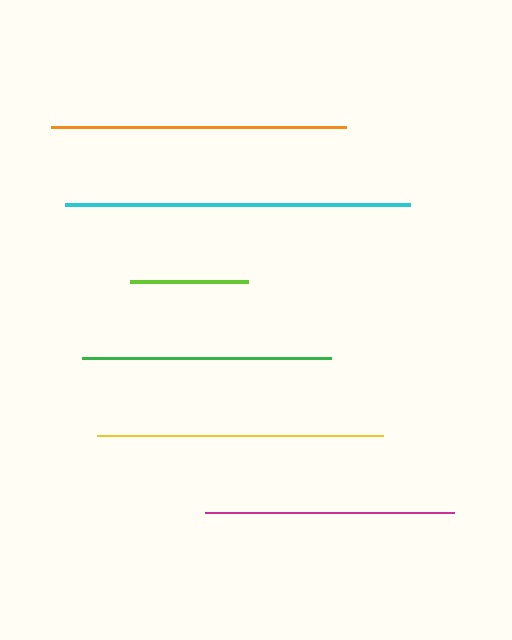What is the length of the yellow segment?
The yellow segment is approximately 285 pixels long.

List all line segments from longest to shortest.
From longest to shortest: cyan, orange, yellow, green, magenta, lime.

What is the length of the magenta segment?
The magenta segment is approximately 249 pixels long.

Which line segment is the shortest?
The lime line is the shortest at approximately 118 pixels.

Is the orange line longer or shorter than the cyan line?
The cyan line is longer than the orange line.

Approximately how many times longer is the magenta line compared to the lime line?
The magenta line is approximately 2.1 times the length of the lime line.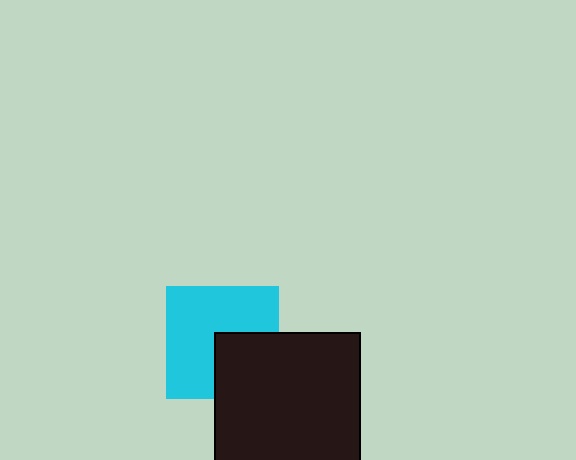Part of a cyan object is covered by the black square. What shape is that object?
It is a square.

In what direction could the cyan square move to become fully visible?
The cyan square could move toward the upper-left. That would shift it out from behind the black square entirely.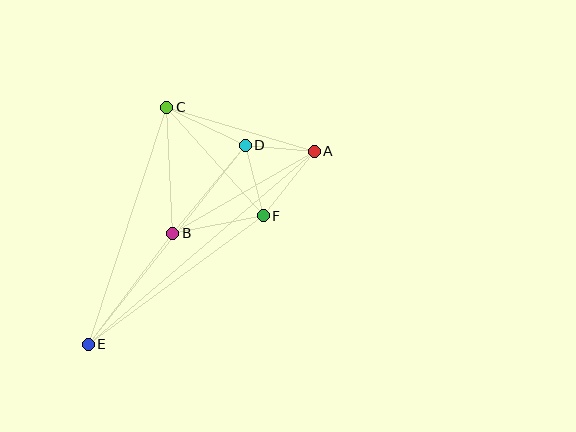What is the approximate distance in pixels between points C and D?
The distance between C and D is approximately 87 pixels.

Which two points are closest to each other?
Points A and D are closest to each other.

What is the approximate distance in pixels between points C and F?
The distance between C and F is approximately 145 pixels.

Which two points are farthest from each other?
Points A and E are farthest from each other.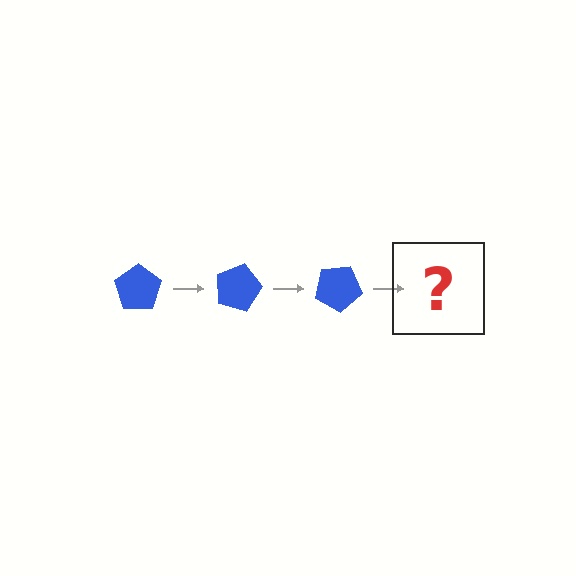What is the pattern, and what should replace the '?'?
The pattern is that the pentagon rotates 15 degrees each step. The '?' should be a blue pentagon rotated 45 degrees.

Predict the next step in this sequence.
The next step is a blue pentagon rotated 45 degrees.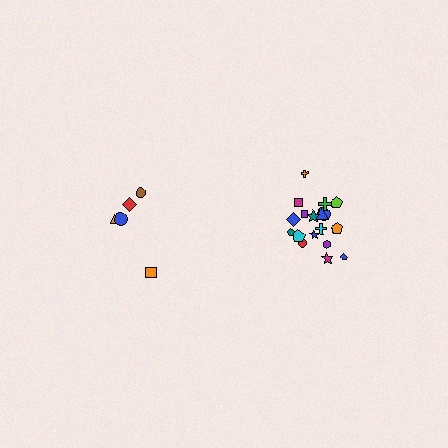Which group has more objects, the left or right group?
The right group.